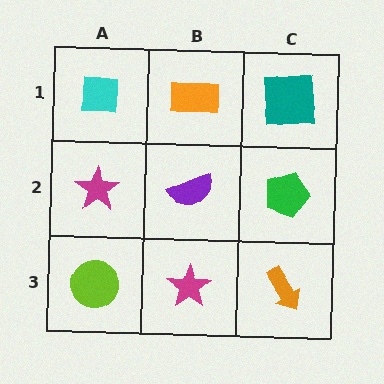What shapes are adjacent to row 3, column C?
A green pentagon (row 2, column C), a magenta star (row 3, column B).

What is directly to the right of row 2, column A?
A purple semicircle.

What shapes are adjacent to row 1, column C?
A green pentagon (row 2, column C), an orange rectangle (row 1, column B).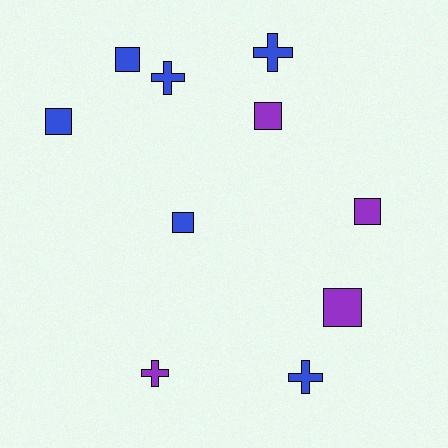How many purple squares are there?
There are 3 purple squares.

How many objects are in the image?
There are 10 objects.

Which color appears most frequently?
Blue, with 6 objects.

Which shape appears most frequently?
Square, with 6 objects.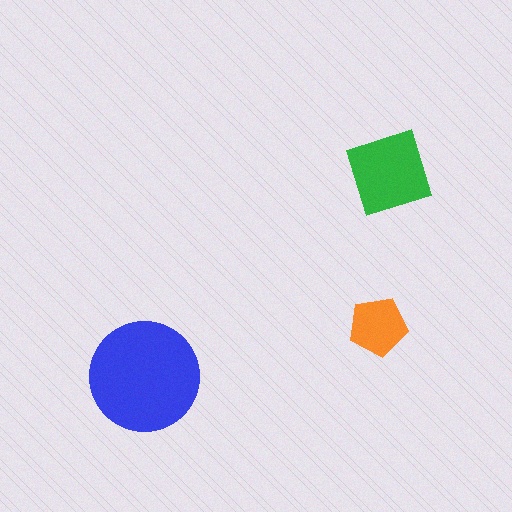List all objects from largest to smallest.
The blue circle, the green square, the orange pentagon.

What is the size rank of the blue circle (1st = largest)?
1st.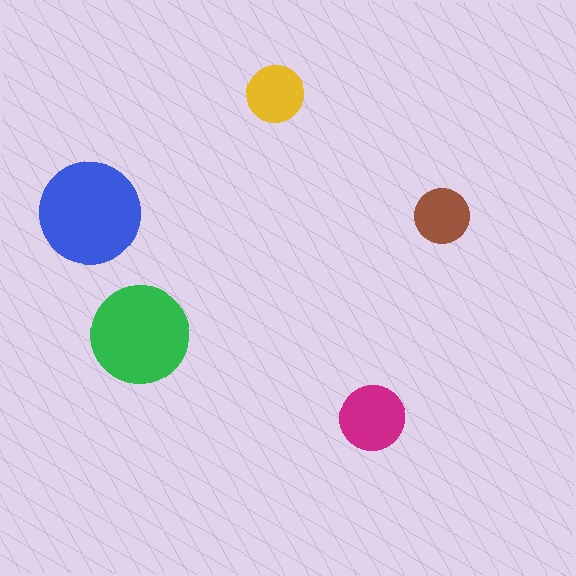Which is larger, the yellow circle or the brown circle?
The yellow one.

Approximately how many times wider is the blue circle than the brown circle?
About 2 times wider.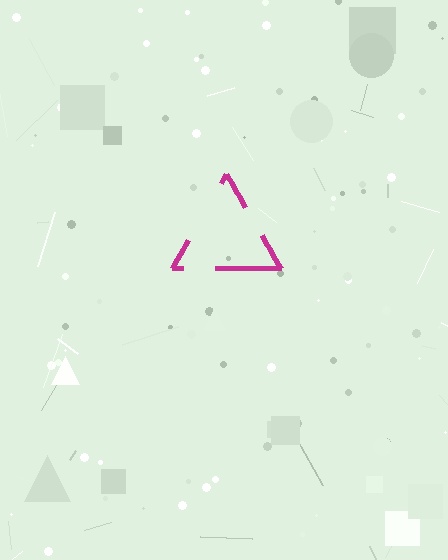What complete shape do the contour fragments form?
The contour fragments form a triangle.